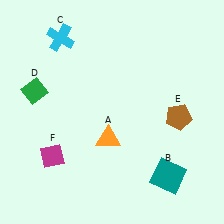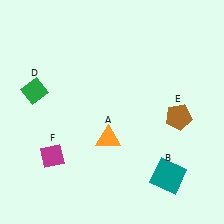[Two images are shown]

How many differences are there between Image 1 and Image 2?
There is 1 difference between the two images.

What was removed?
The cyan cross (C) was removed in Image 2.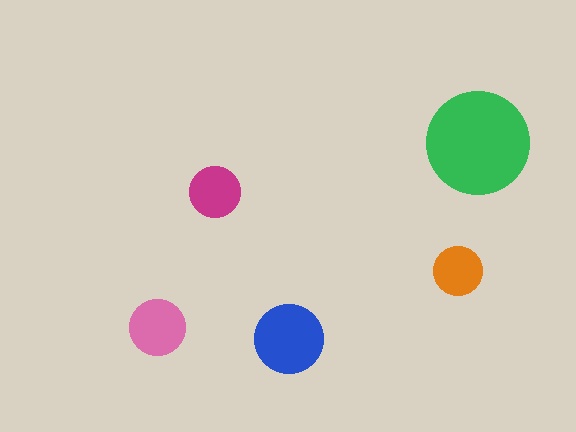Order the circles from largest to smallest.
the green one, the blue one, the pink one, the magenta one, the orange one.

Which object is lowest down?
The blue circle is bottommost.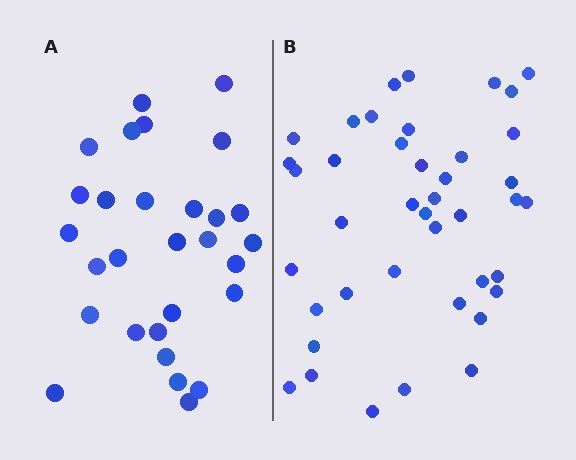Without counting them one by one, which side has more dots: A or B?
Region B (the right region) has more dots.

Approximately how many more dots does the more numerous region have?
Region B has roughly 12 or so more dots than region A.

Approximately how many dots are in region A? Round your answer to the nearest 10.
About 30 dots. (The exact count is 29, which rounds to 30.)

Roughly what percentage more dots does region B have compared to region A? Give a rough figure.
About 40% more.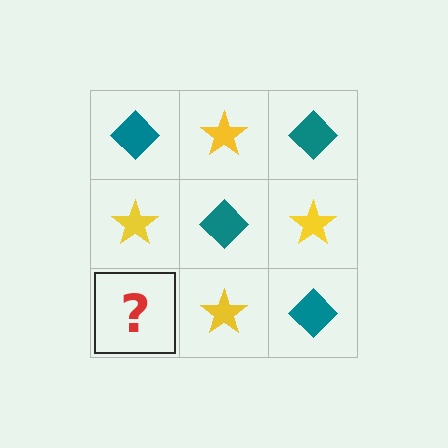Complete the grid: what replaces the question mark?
The question mark should be replaced with a teal diamond.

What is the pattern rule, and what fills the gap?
The rule is that it alternates teal diamond and yellow star in a checkerboard pattern. The gap should be filled with a teal diamond.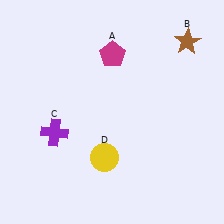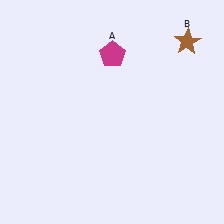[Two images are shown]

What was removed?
The purple cross (C), the yellow circle (D) were removed in Image 2.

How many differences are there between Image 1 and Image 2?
There are 2 differences between the two images.